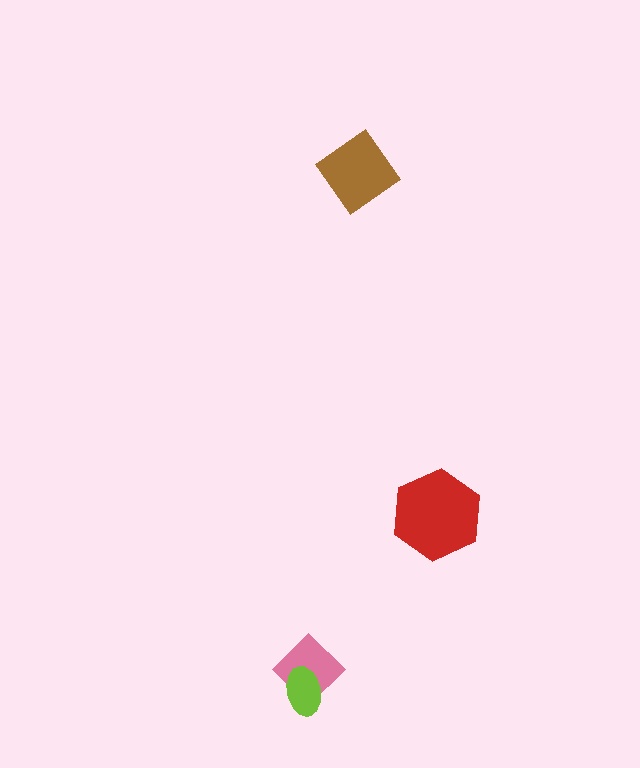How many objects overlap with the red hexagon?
0 objects overlap with the red hexagon.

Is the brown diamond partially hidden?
No, no other shape covers it.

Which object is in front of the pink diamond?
The lime ellipse is in front of the pink diamond.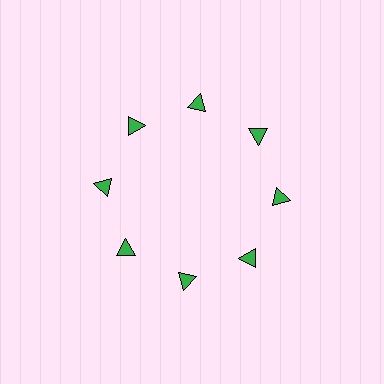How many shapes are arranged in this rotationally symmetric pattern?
There are 8 shapes, arranged in 8 groups of 1.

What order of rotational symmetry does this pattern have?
This pattern has 8-fold rotational symmetry.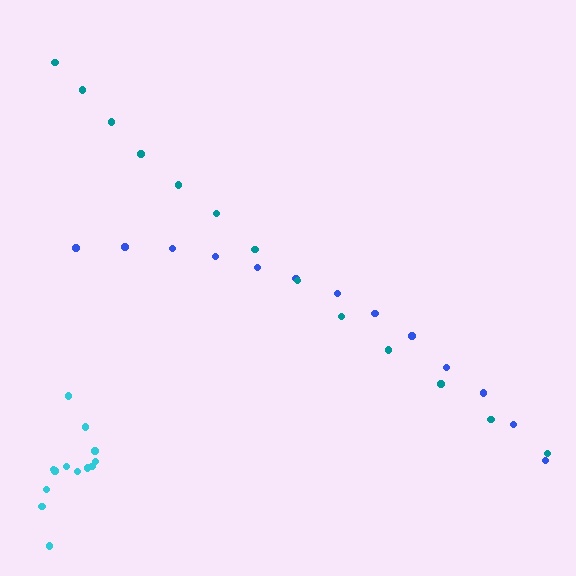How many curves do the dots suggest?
There are 3 distinct paths.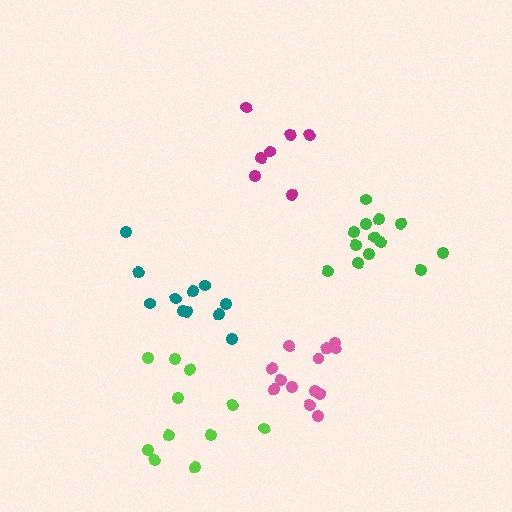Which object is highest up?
The magenta cluster is topmost.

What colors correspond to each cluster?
The clusters are colored: magenta, pink, lime, green, teal.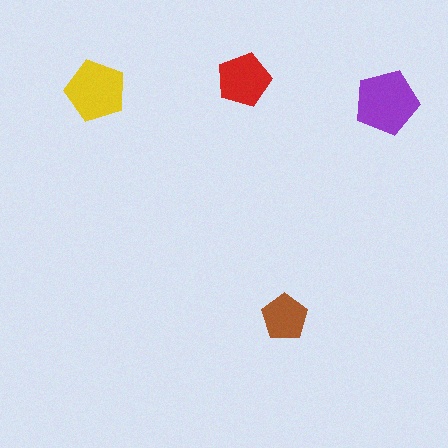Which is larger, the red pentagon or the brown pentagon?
The red one.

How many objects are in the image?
There are 4 objects in the image.